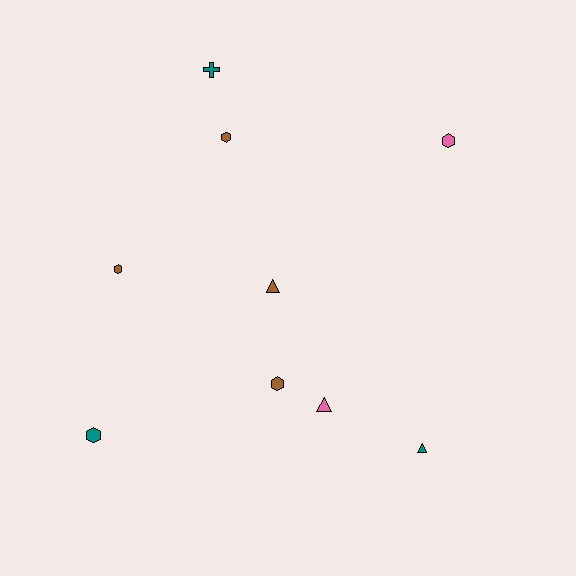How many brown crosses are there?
There are no brown crosses.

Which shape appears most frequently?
Hexagon, with 5 objects.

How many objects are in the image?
There are 9 objects.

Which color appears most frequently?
Brown, with 4 objects.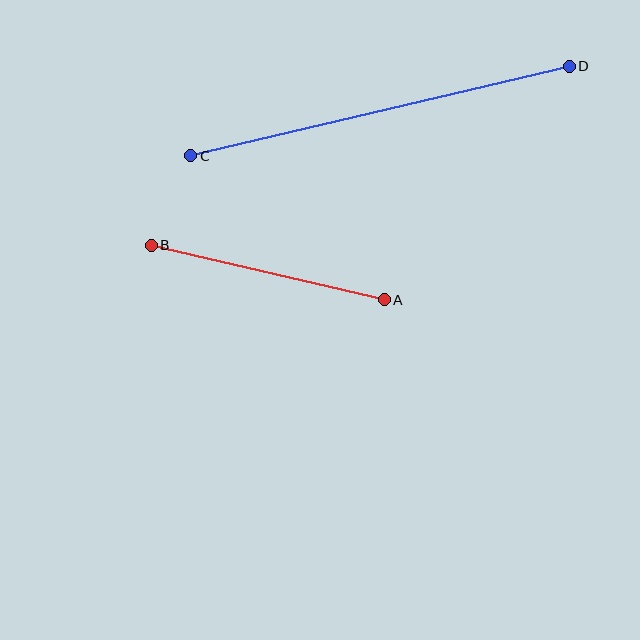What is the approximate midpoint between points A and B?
The midpoint is at approximately (268, 273) pixels.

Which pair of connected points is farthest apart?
Points C and D are farthest apart.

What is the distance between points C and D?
The distance is approximately 389 pixels.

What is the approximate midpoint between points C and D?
The midpoint is at approximately (380, 111) pixels.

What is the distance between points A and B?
The distance is approximately 240 pixels.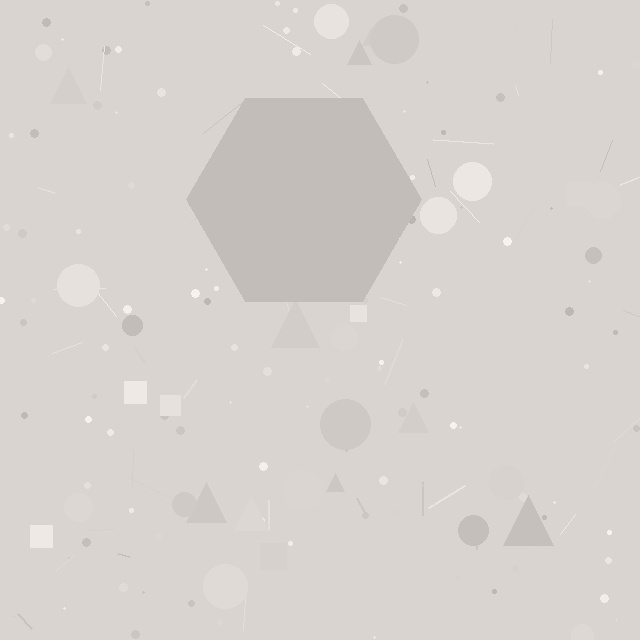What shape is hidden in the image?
A hexagon is hidden in the image.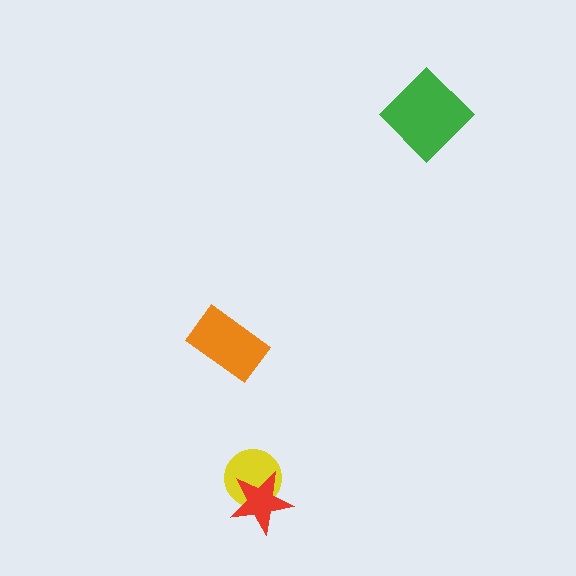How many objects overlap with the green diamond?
0 objects overlap with the green diamond.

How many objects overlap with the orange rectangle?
0 objects overlap with the orange rectangle.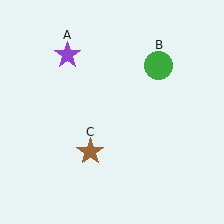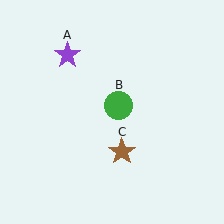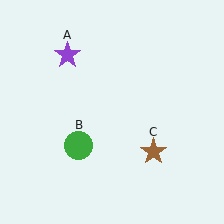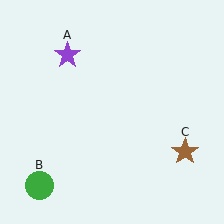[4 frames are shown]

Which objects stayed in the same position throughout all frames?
Purple star (object A) remained stationary.